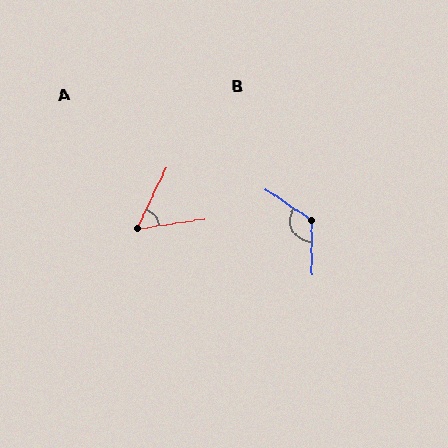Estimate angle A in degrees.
Approximately 56 degrees.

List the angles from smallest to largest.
A (56°), B (124°).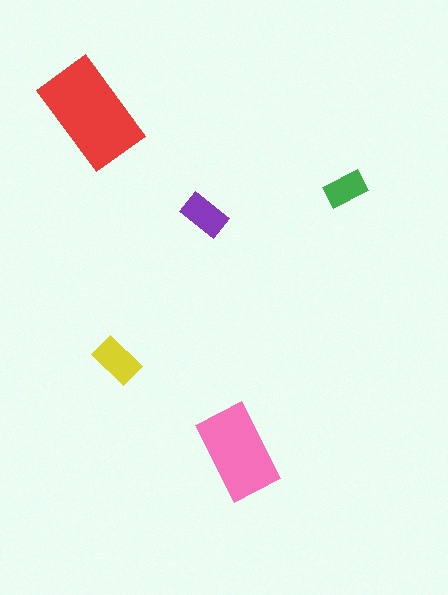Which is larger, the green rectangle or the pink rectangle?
The pink one.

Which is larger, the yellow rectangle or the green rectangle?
The yellow one.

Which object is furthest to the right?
The green rectangle is rightmost.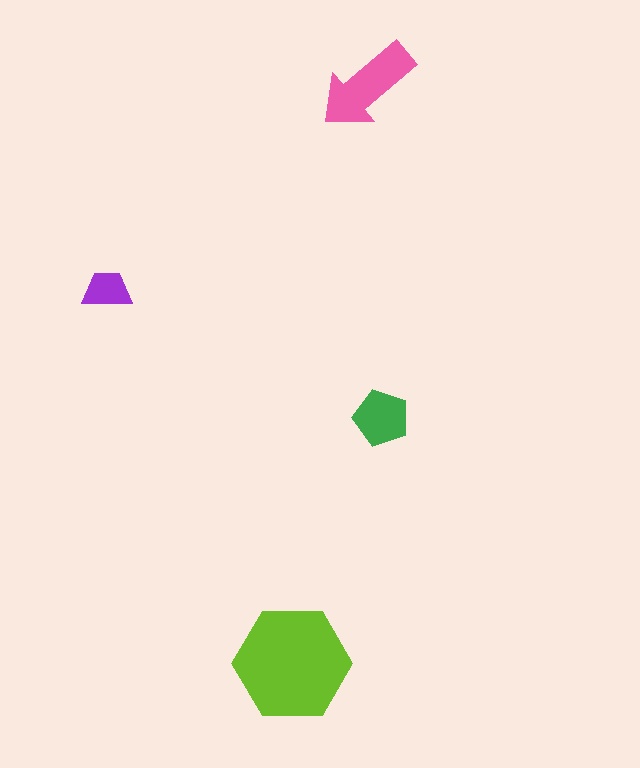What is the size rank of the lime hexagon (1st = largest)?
1st.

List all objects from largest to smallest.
The lime hexagon, the pink arrow, the green pentagon, the purple trapezoid.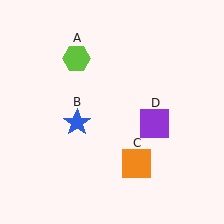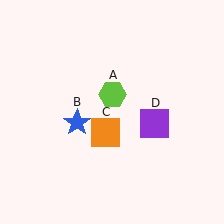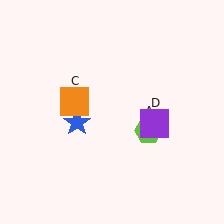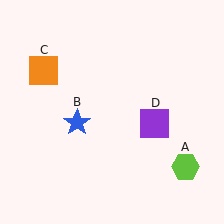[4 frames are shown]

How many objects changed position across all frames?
2 objects changed position: lime hexagon (object A), orange square (object C).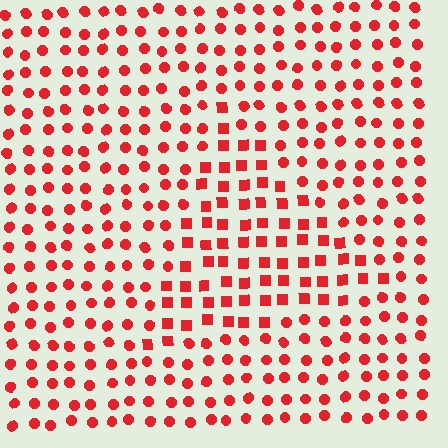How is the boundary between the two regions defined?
The boundary is defined by a change in element shape: squares inside vs. circles outside. All elements share the same color and spacing.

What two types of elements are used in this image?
The image uses squares inside the triangle region and circles outside it.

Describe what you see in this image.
The image is filled with small red elements arranged in a uniform grid. A triangle-shaped region contains squares, while the surrounding area contains circles. The boundary is defined purely by the change in element shape.